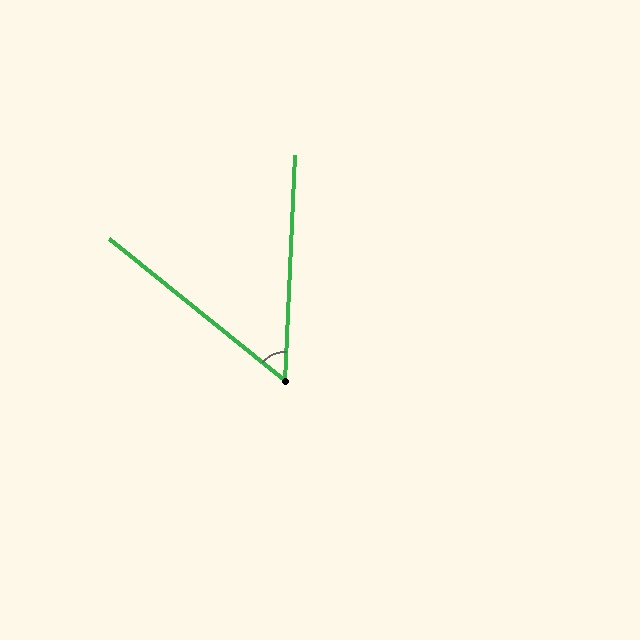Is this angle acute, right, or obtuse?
It is acute.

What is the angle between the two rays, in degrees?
Approximately 54 degrees.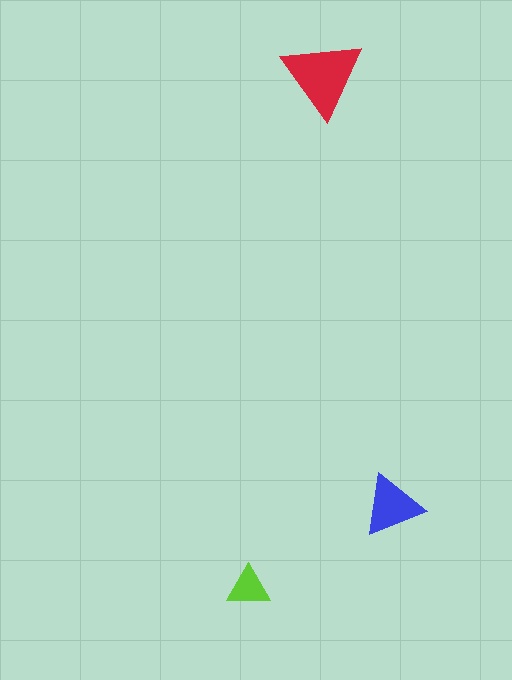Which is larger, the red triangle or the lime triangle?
The red one.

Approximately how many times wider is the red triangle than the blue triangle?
About 1.5 times wider.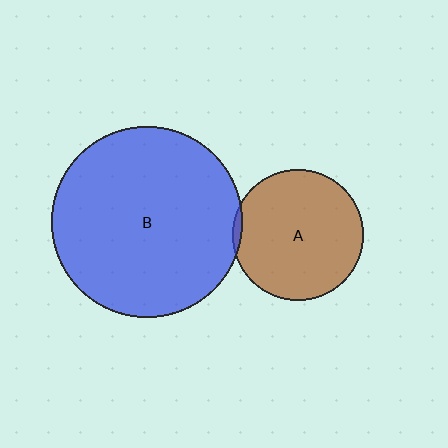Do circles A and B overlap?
Yes.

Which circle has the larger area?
Circle B (blue).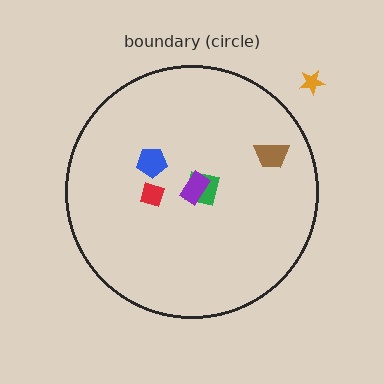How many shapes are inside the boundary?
5 inside, 1 outside.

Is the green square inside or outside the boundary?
Inside.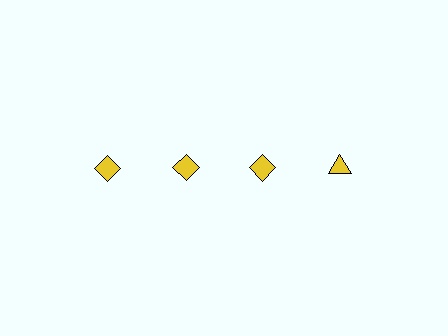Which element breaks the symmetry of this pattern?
The yellow triangle in the top row, second from right column breaks the symmetry. All other shapes are yellow diamonds.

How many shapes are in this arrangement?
There are 4 shapes arranged in a grid pattern.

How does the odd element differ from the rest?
It has a different shape: triangle instead of diamond.